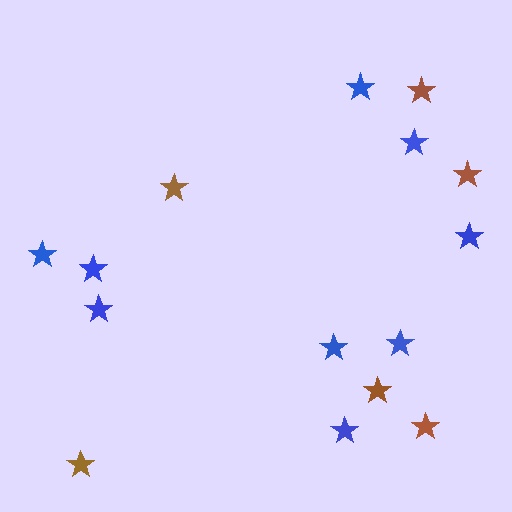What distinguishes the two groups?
There are 2 groups: one group of brown stars (6) and one group of blue stars (9).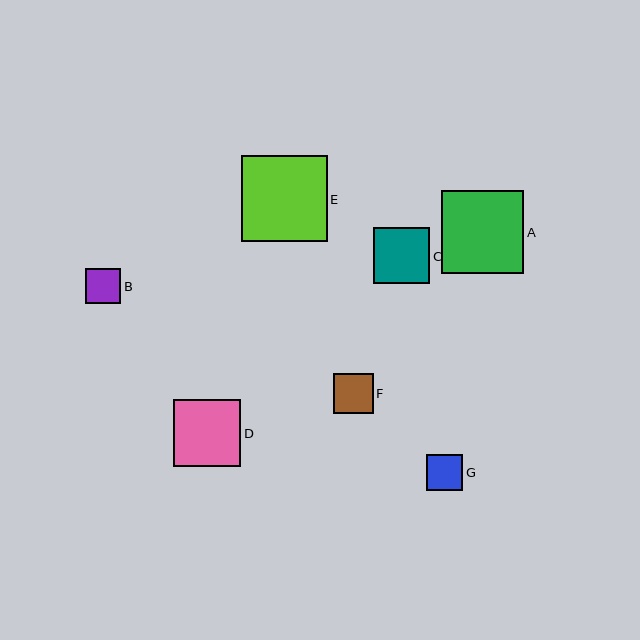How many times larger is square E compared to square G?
Square E is approximately 2.4 times the size of square G.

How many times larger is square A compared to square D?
Square A is approximately 1.2 times the size of square D.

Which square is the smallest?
Square B is the smallest with a size of approximately 35 pixels.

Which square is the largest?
Square E is the largest with a size of approximately 86 pixels.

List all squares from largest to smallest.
From largest to smallest: E, A, D, C, F, G, B.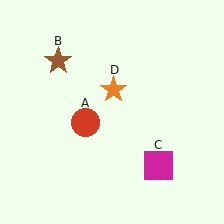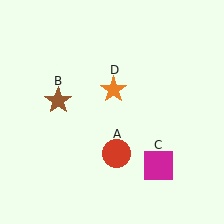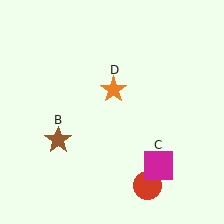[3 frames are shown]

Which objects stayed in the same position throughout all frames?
Magenta square (object C) and orange star (object D) remained stationary.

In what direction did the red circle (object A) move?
The red circle (object A) moved down and to the right.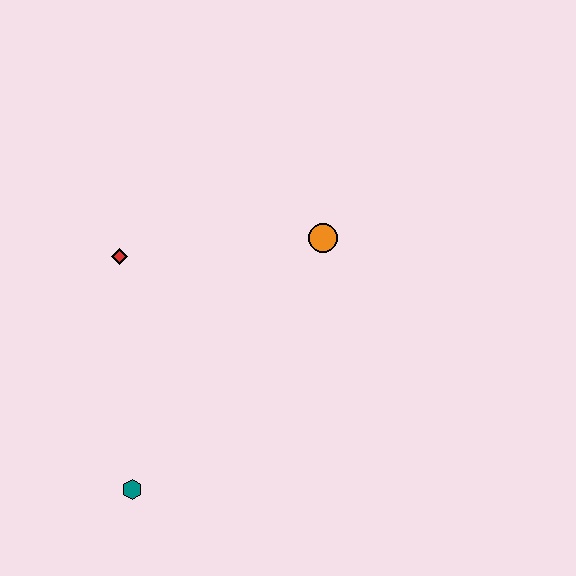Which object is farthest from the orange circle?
The teal hexagon is farthest from the orange circle.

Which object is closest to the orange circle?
The red diamond is closest to the orange circle.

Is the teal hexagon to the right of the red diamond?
Yes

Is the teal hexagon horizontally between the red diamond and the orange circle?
Yes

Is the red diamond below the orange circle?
Yes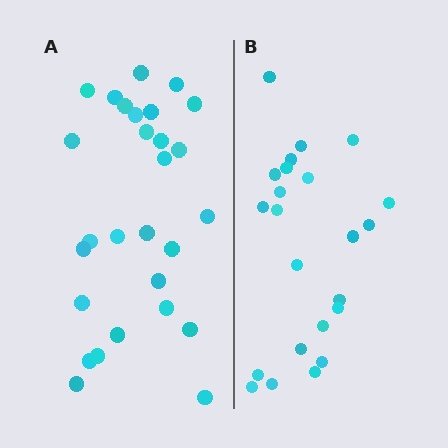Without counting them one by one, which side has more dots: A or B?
Region A (the left region) has more dots.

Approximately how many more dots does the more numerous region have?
Region A has about 5 more dots than region B.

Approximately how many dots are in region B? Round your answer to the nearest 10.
About 20 dots. (The exact count is 23, which rounds to 20.)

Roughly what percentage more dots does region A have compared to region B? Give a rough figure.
About 20% more.